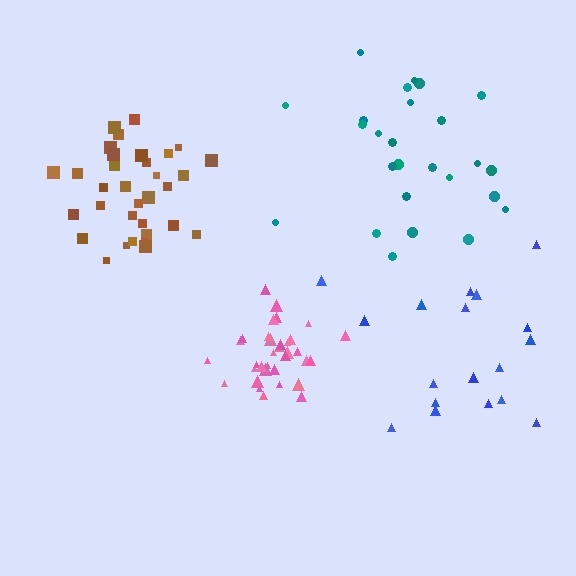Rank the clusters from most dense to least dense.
pink, brown, blue, teal.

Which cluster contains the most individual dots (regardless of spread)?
Pink (34).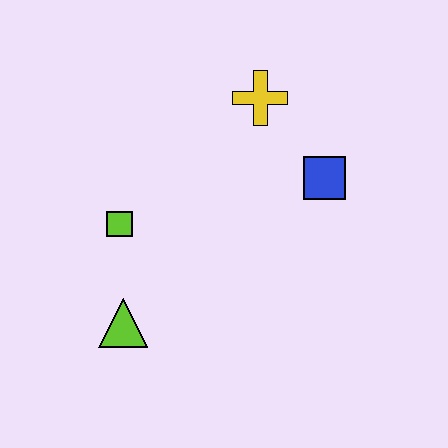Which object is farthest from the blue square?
The lime triangle is farthest from the blue square.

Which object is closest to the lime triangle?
The lime square is closest to the lime triangle.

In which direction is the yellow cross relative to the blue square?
The yellow cross is above the blue square.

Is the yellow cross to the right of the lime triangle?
Yes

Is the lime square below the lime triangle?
No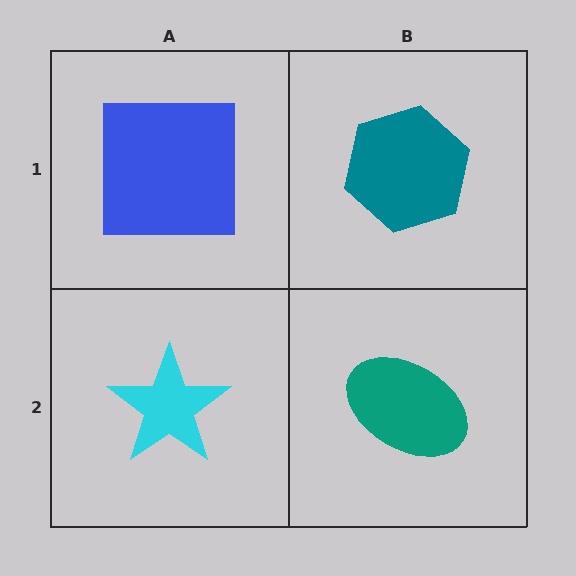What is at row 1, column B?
A teal hexagon.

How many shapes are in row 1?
2 shapes.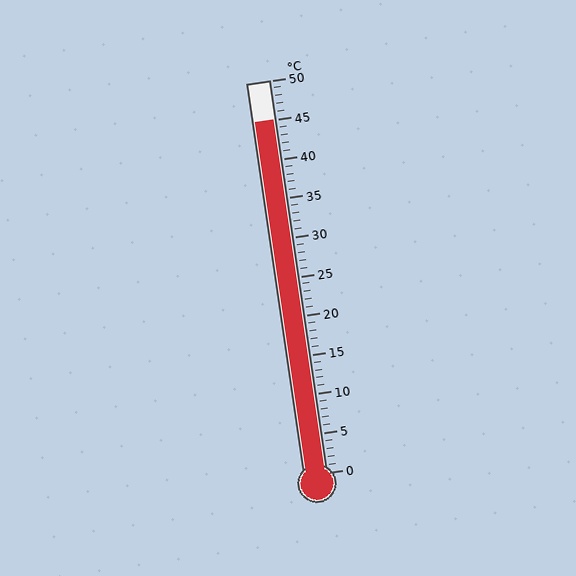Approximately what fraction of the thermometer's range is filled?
The thermometer is filled to approximately 90% of its range.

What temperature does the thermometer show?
The thermometer shows approximately 45°C.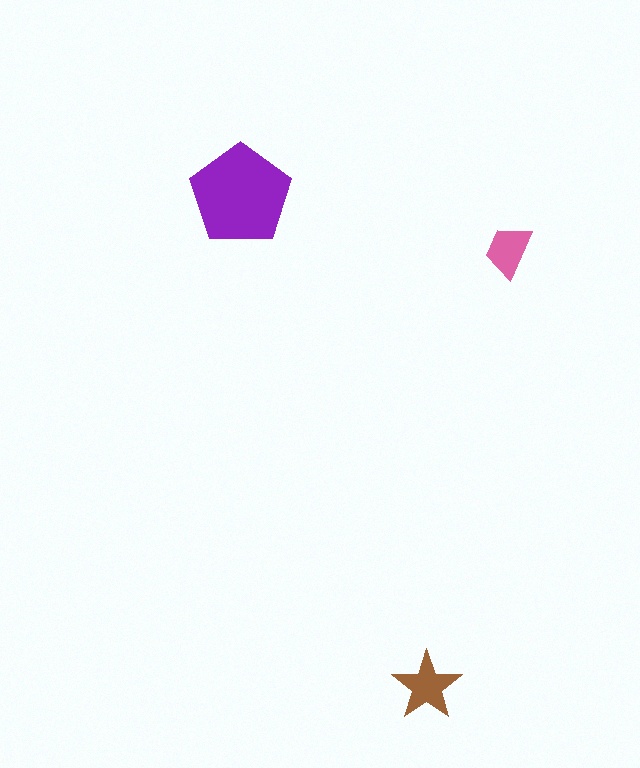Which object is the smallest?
The pink trapezoid.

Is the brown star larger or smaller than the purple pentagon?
Smaller.